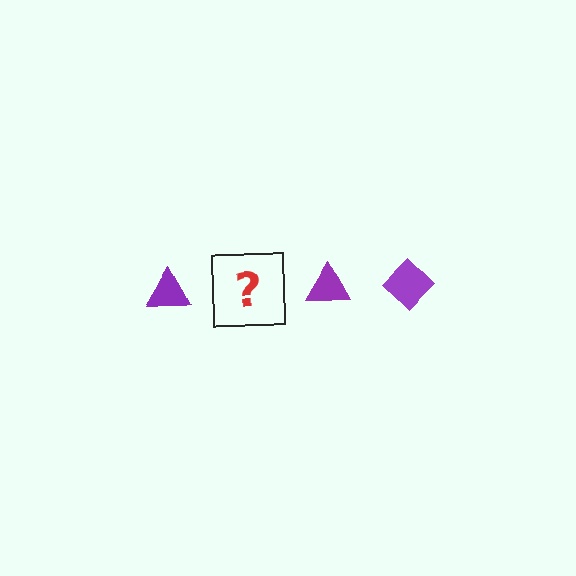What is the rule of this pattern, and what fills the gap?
The rule is that the pattern cycles through triangle, diamond shapes in purple. The gap should be filled with a purple diamond.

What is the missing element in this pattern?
The missing element is a purple diamond.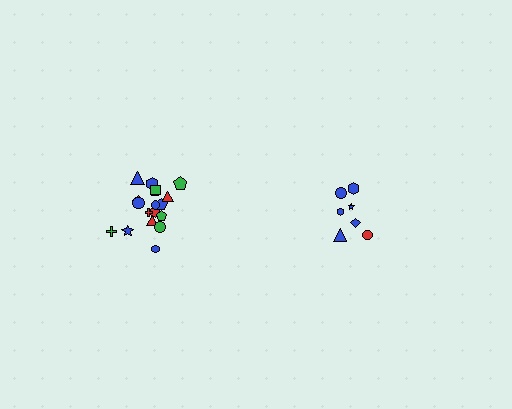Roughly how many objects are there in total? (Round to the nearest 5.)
Roughly 25 objects in total.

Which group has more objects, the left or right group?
The left group.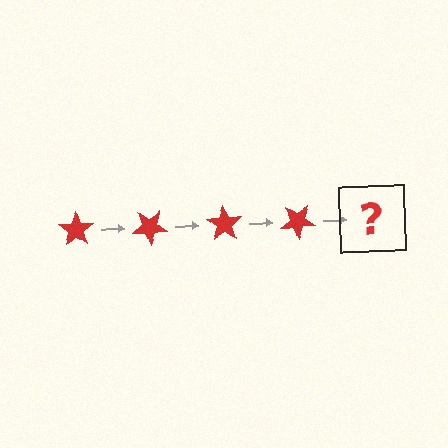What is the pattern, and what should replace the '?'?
The pattern is that the star rotates 35 degrees each step. The '?' should be a red star rotated 140 degrees.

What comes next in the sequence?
The next element should be a red star rotated 140 degrees.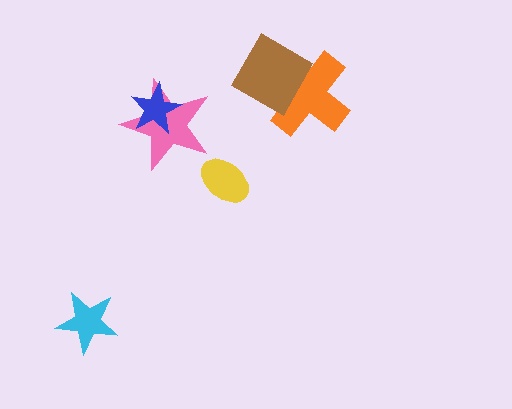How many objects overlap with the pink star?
1 object overlaps with the pink star.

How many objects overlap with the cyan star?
0 objects overlap with the cyan star.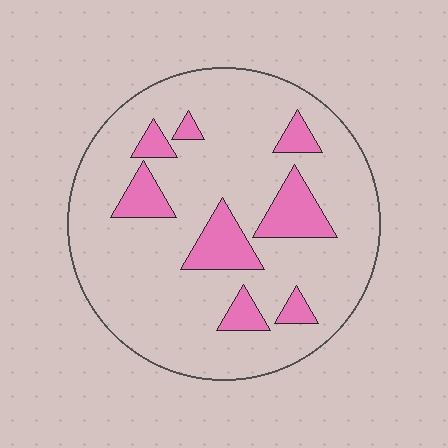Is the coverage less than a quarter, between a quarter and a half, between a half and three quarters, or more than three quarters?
Less than a quarter.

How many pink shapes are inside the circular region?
8.